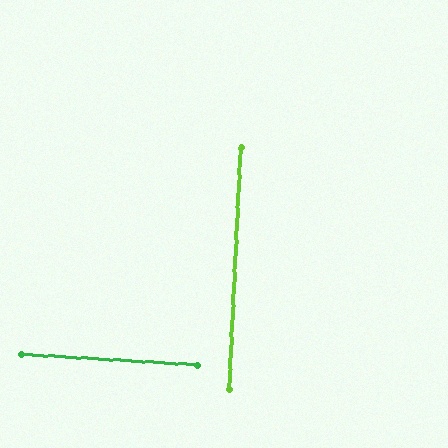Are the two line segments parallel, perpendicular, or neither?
Perpendicular — they meet at approximately 89°.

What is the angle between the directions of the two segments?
Approximately 89 degrees.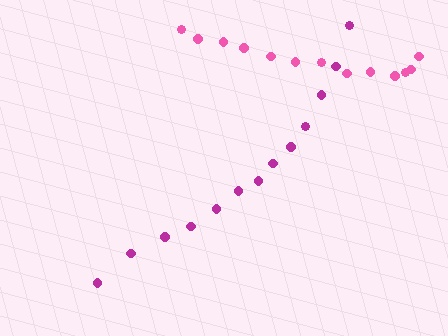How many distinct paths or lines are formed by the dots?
There are 2 distinct paths.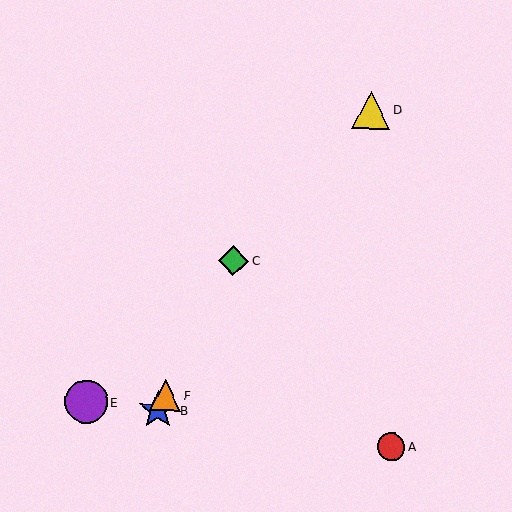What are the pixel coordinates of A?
Object A is at (391, 447).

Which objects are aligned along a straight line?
Objects B, C, F are aligned along a straight line.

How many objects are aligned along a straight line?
3 objects (B, C, F) are aligned along a straight line.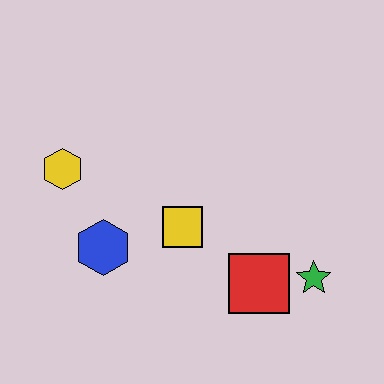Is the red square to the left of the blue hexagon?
No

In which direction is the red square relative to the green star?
The red square is to the left of the green star.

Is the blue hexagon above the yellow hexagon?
No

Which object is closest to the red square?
The green star is closest to the red square.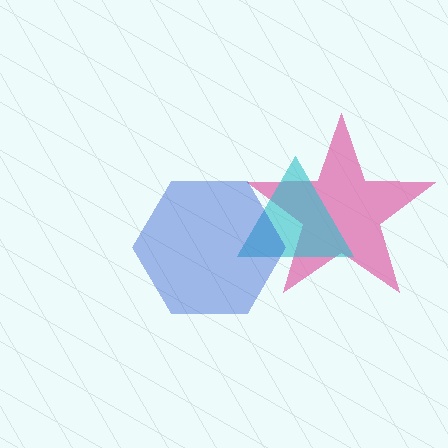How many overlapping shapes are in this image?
There are 3 overlapping shapes in the image.